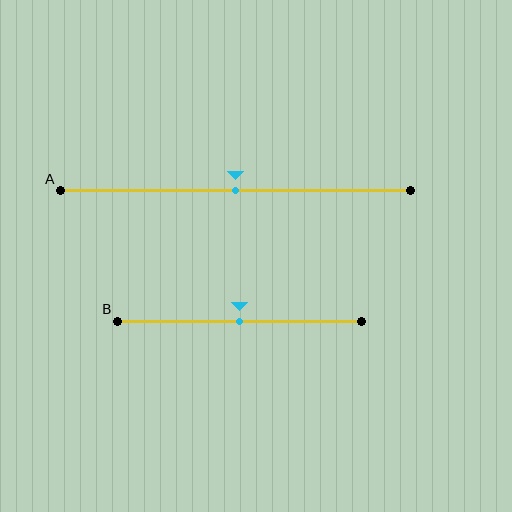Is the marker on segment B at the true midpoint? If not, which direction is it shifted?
Yes, the marker on segment B is at the true midpoint.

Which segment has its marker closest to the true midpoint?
Segment A has its marker closest to the true midpoint.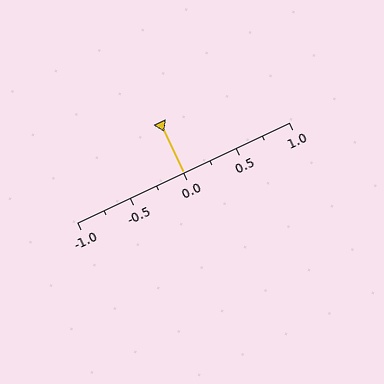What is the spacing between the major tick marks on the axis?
The major ticks are spaced 0.5 apart.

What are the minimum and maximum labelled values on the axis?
The axis runs from -1.0 to 1.0.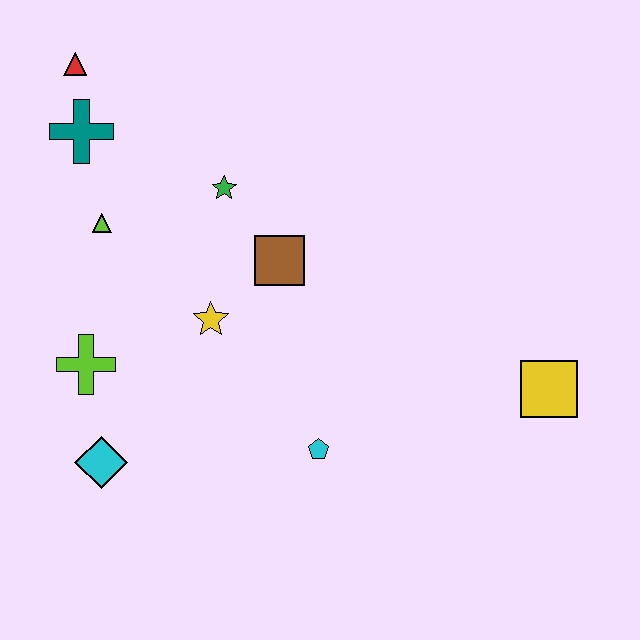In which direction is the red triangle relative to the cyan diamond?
The red triangle is above the cyan diamond.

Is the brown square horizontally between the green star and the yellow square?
Yes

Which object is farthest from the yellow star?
The yellow square is farthest from the yellow star.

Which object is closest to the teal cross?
The red triangle is closest to the teal cross.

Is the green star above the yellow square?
Yes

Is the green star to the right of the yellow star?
Yes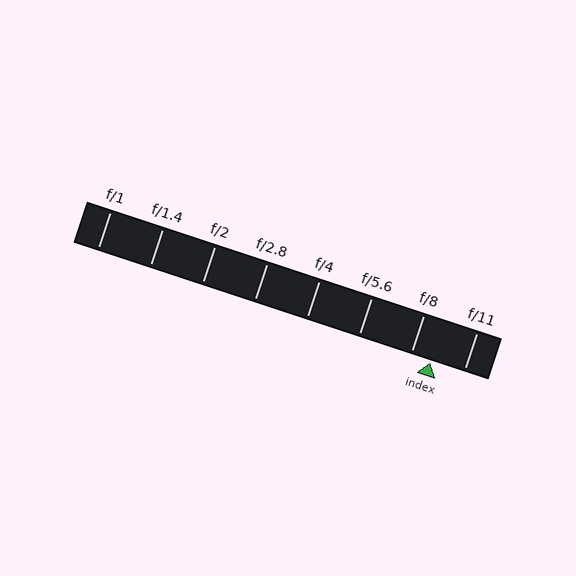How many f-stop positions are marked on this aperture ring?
There are 8 f-stop positions marked.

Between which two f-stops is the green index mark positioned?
The index mark is between f/8 and f/11.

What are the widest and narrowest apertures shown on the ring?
The widest aperture shown is f/1 and the narrowest is f/11.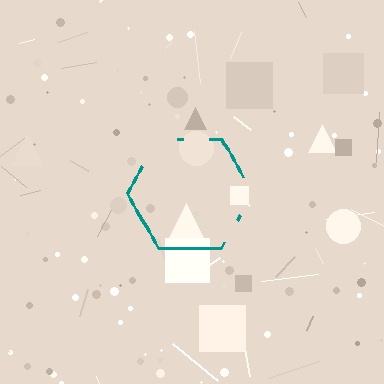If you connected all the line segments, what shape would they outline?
They would outline a hexagon.